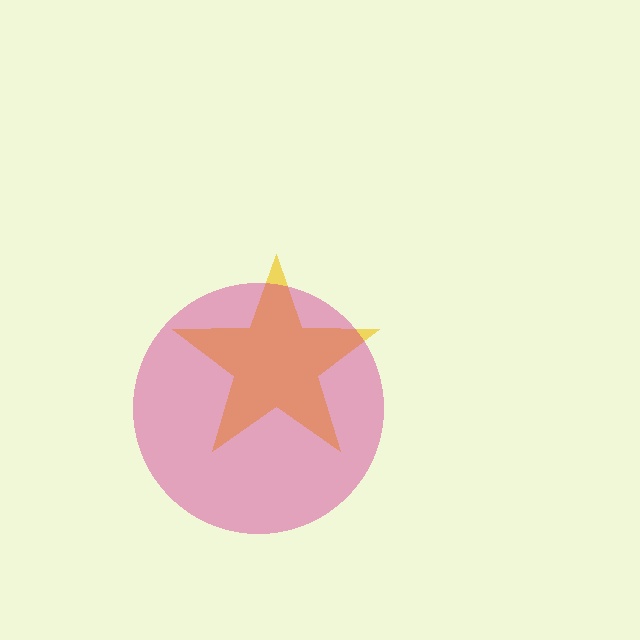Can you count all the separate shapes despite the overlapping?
Yes, there are 2 separate shapes.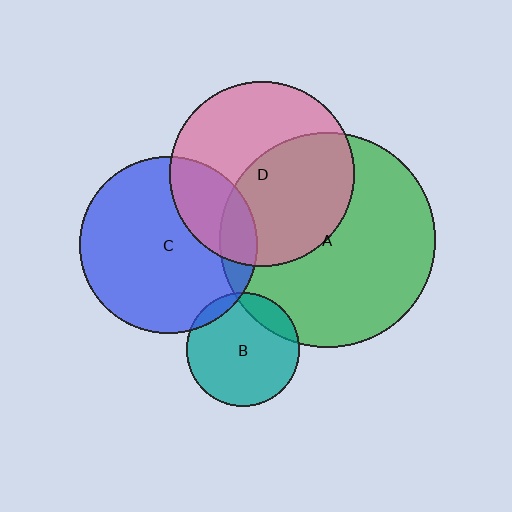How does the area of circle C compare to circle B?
Approximately 2.5 times.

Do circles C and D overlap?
Yes.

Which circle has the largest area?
Circle A (green).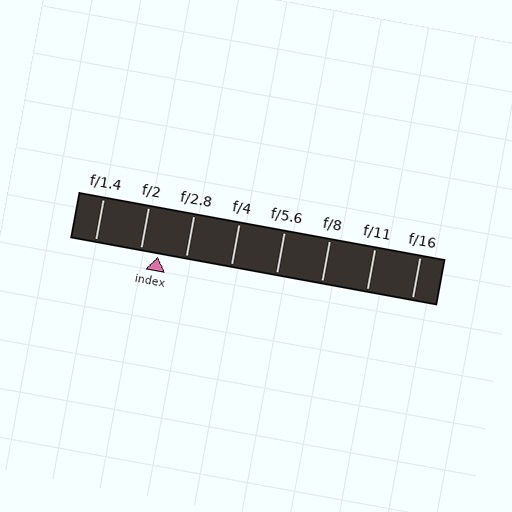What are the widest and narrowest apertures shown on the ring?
The widest aperture shown is f/1.4 and the narrowest is f/16.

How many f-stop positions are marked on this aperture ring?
There are 8 f-stop positions marked.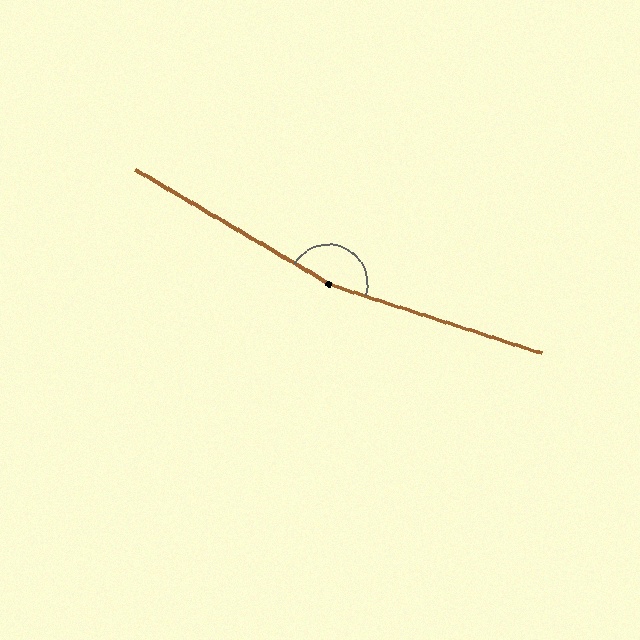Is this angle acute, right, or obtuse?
It is obtuse.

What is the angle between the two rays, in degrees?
Approximately 168 degrees.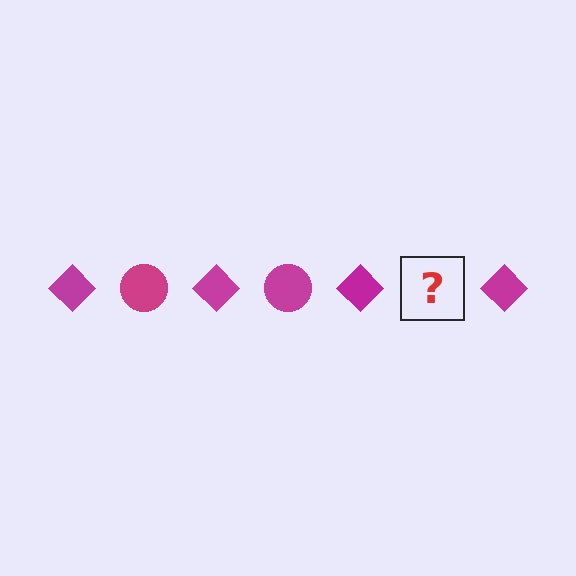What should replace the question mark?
The question mark should be replaced with a magenta circle.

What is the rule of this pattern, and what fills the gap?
The rule is that the pattern cycles through diamond, circle shapes in magenta. The gap should be filled with a magenta circle.